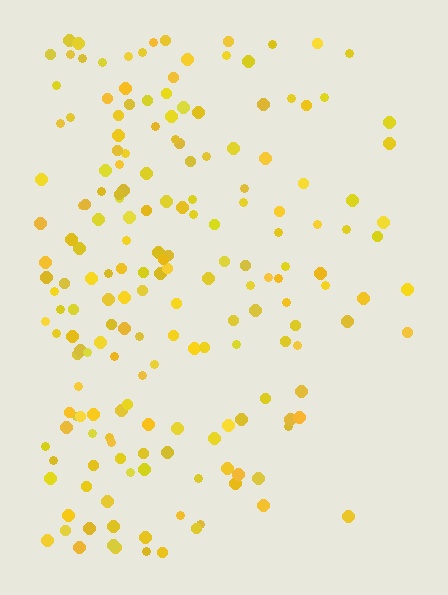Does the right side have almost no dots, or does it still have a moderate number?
Still a moderate number, just noticeably fewer than the left.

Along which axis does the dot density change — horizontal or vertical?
Horizontal.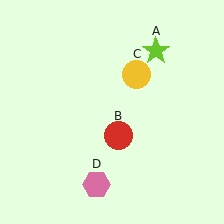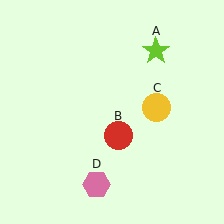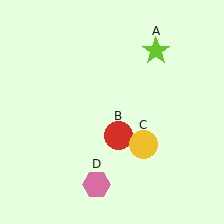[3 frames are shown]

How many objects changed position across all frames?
1 object changed position: yellow circle (object C).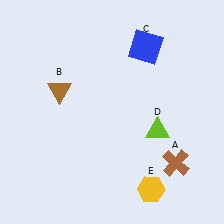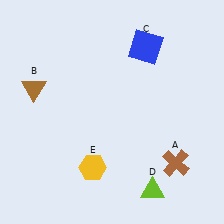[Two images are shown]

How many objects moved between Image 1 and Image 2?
3 objects moved between the two images.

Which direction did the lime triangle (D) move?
The lime triangle (D) moved down.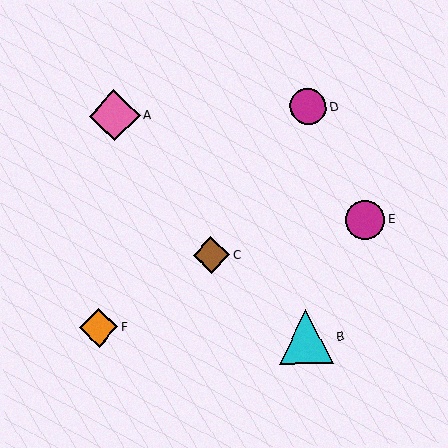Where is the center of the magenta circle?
The center of the magenta circle is at (308, 107).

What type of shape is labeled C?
Shape C is a brown diamond.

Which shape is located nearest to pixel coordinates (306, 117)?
The magenta circle (labeled D) at (308, 107) is nearest to that location.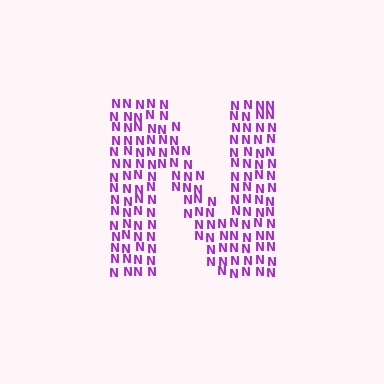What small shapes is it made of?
It is made of small letter N's.